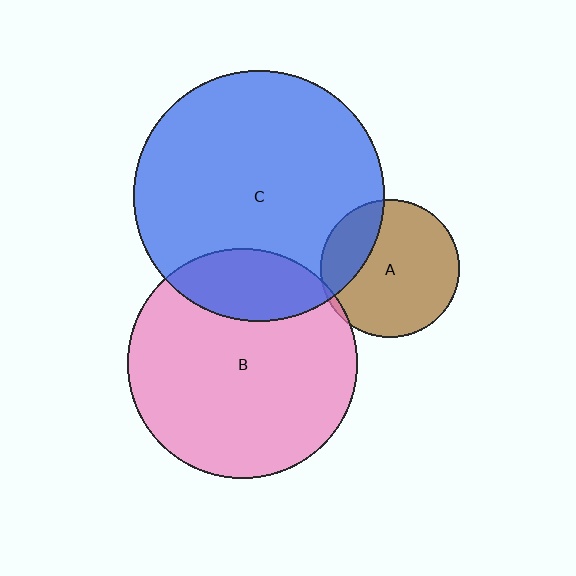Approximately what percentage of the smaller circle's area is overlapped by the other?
Approximately 25%.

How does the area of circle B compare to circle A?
Approximately 2.7 times.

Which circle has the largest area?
Circle C (blue).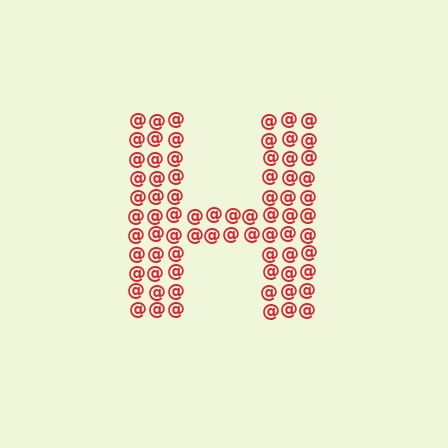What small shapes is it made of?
It is made of small at signs.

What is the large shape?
The large shape is the letter H.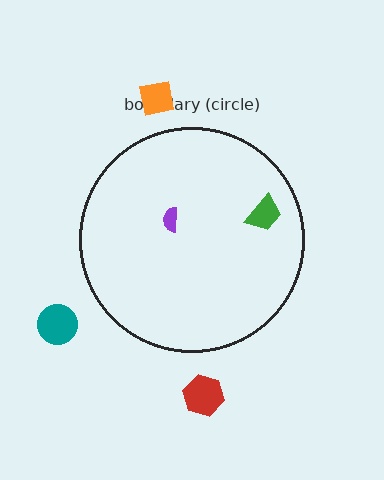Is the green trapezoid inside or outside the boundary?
Inside.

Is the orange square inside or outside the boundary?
Outside.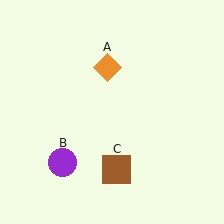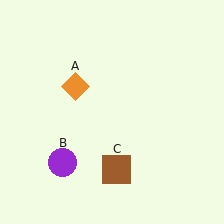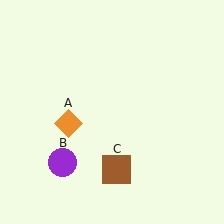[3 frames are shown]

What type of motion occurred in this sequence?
The orange diamond (object A) rotated counterclockwise around the center of the scene.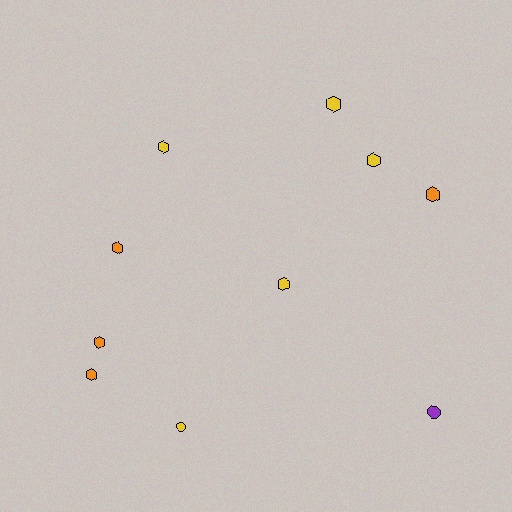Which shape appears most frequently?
Hexagon, with 8 objects.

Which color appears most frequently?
Yellow, with 5 objects.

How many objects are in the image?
There are 10 objects.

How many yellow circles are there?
There is 1 yellow circle.